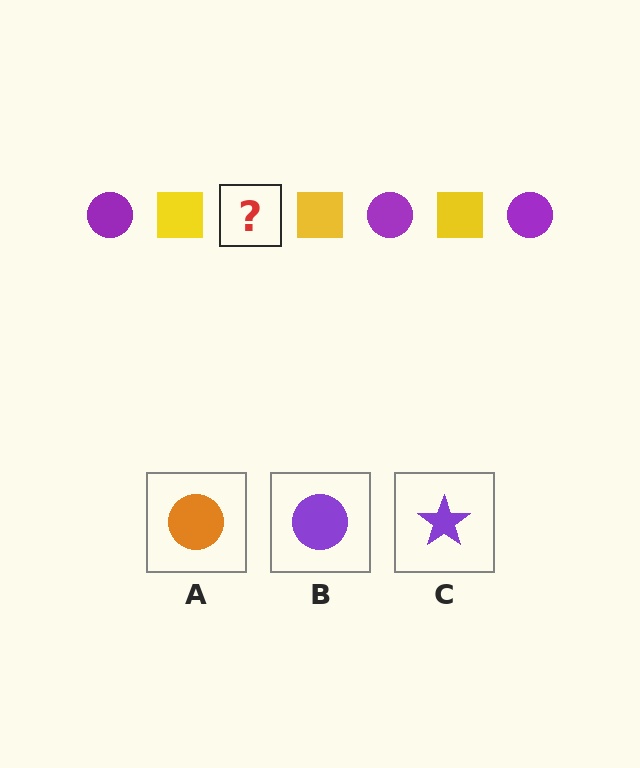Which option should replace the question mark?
Option B.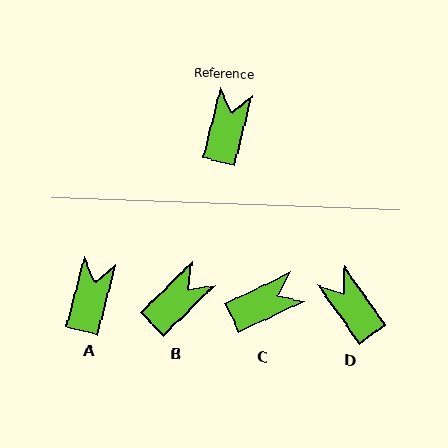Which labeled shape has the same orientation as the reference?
A.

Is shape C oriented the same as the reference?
No, it is off by about 50 degrees.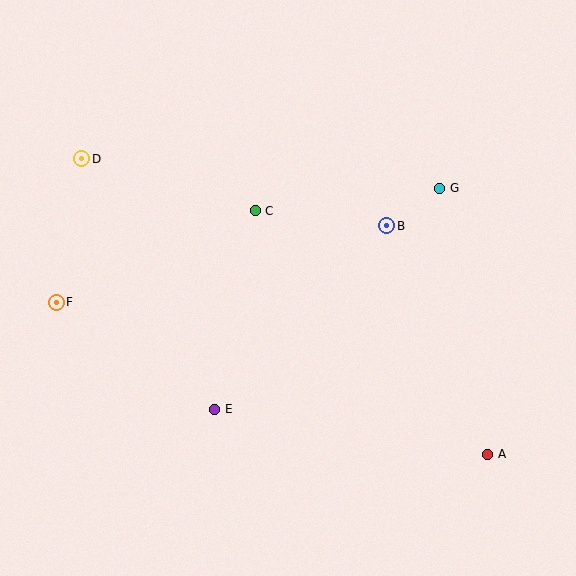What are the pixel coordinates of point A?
Point A is at (488, 454).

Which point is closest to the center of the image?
Point C at (255, 211) is closest to the center.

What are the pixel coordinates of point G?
Point G is at (440, 188).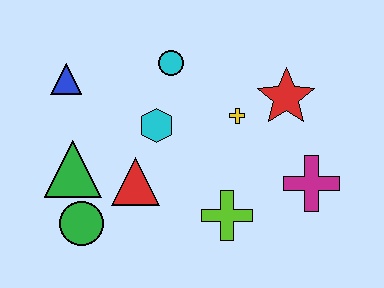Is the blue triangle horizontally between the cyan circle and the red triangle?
No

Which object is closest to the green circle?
The green triangle is closest to the green circle.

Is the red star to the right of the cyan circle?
Yes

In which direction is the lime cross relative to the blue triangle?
The lime cross is to the right of the blue triangle.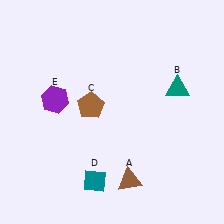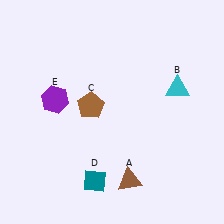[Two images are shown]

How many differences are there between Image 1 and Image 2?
There is 1 difference between the two images.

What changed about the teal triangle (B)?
In Image 1, B is teal. In Image 2, it changed to cyan.